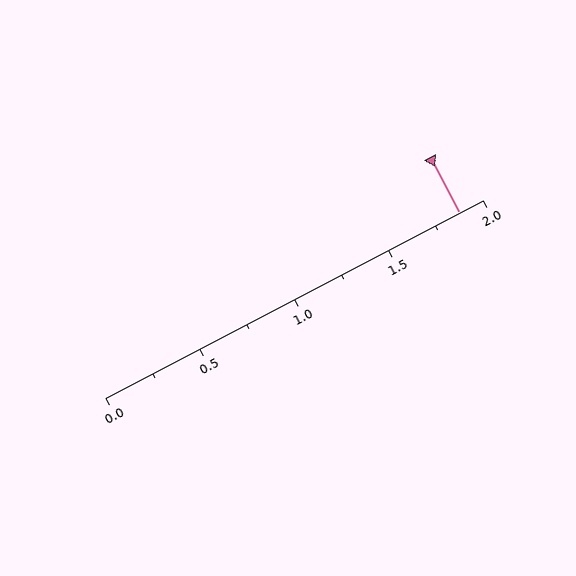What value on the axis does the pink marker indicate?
The marker indicates approximately 1.88.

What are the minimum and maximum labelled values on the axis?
The axis runs from 0.0 to 2.0.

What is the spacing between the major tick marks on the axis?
The major ticks are spaced 0.5 apart.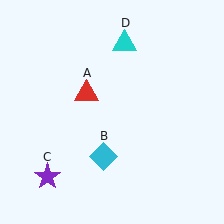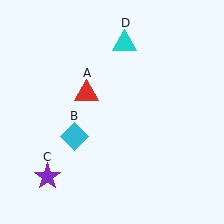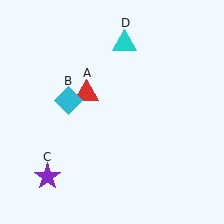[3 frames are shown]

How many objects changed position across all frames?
1 object changed position: cyan diamond (object B).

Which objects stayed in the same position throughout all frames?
Red triangle (object A) and purple star (object C) and cyan triangle (object D) remained stationary.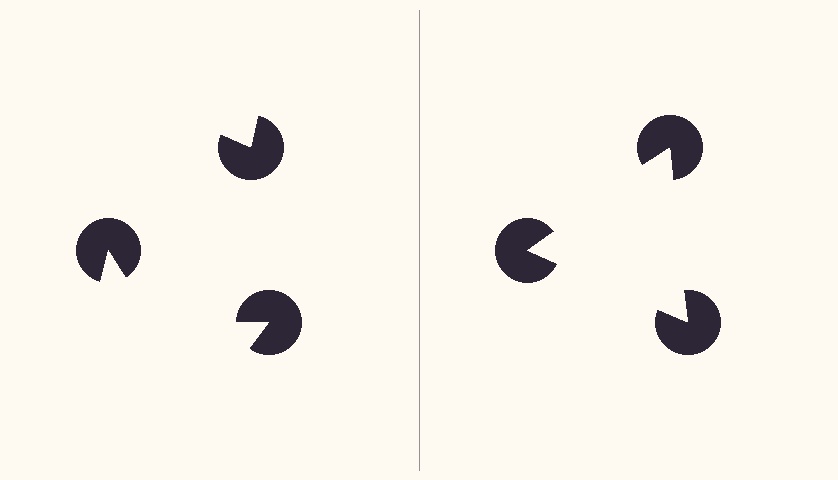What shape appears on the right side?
An illusory triangle.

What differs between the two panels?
The pac-man discs are positioned identically on both sides; only the wedge orientations differ. On the right they align to a triangle; on the left they are misaligned.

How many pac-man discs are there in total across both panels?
6 — 3 on each side.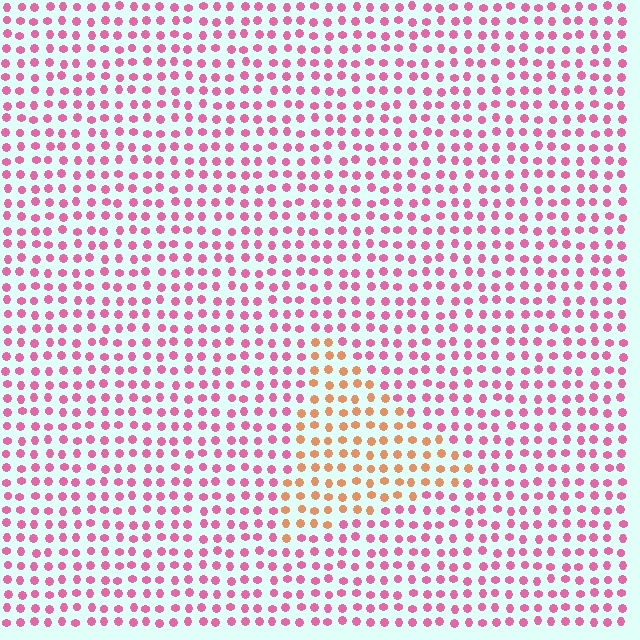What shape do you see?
I see a triangle.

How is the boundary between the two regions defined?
The boundary is defined purely by a slight shift in hue (about 51 degrees). Spacing, size, and orientation are identical on both sides.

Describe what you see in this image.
The image is filled with small pink elements in a uniform arrangement. A triangle-shaped region is visible where the elements are tinted to a slightly different hue, forming a subtle color boundary.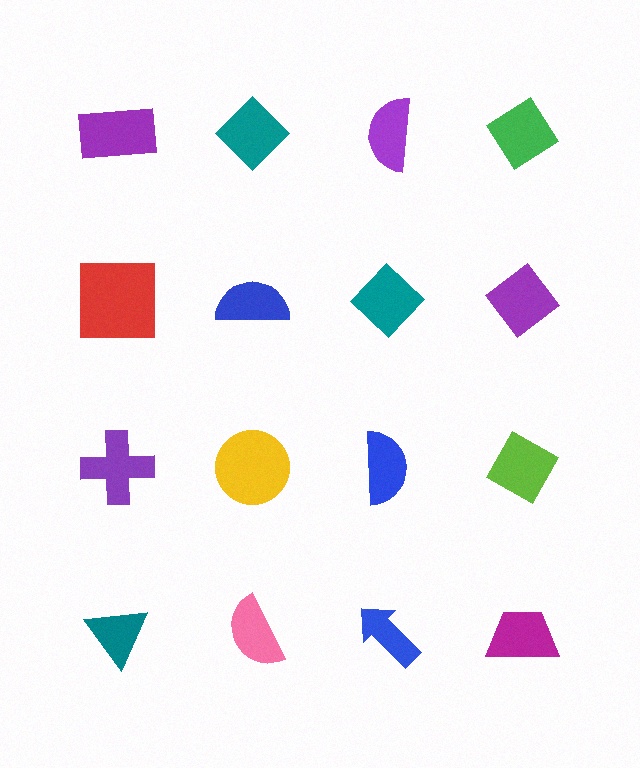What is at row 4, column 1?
A teal triangle.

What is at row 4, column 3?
A blue arrow.